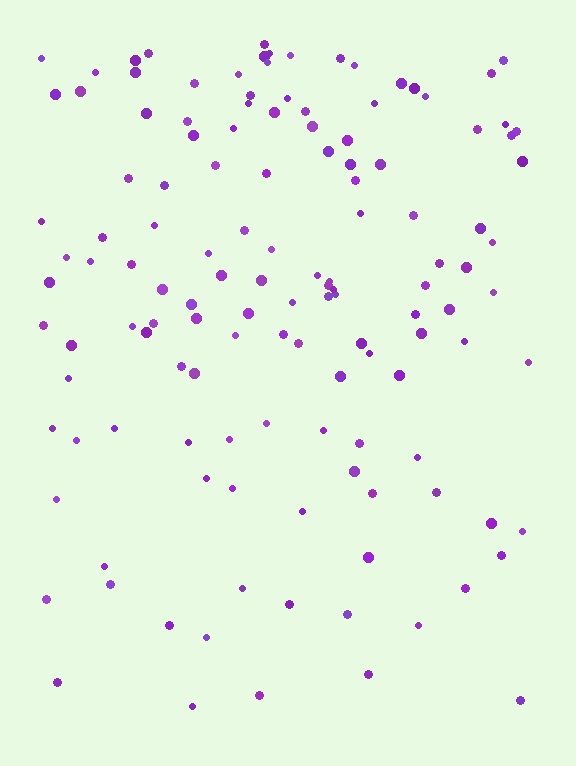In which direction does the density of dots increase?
From bottom to top, with the top side densest.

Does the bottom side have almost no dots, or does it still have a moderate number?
Still a moderate number, just noticeably fewer than the top.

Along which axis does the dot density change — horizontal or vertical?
Vertical.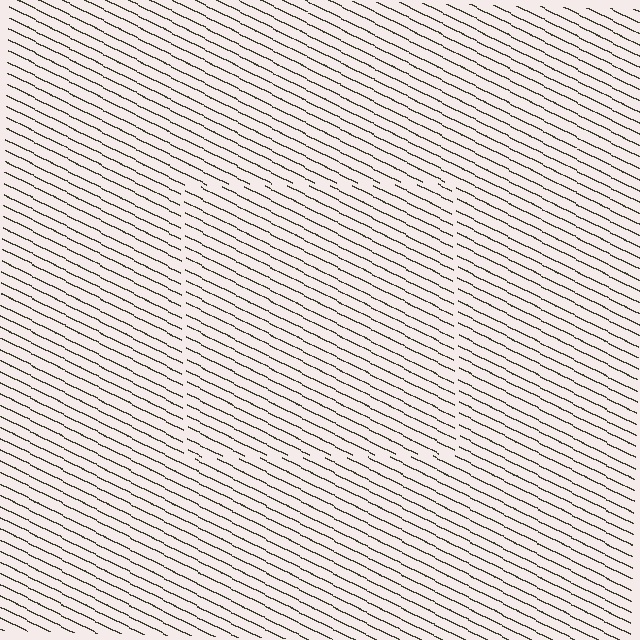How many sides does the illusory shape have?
4 sides — the line-ends trace a square.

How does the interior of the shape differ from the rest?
The interior of the shape contains the same grating, shifted by half a period — the contour is defined by the phase discontinuity where line-ends from the inner and outer gratings abut.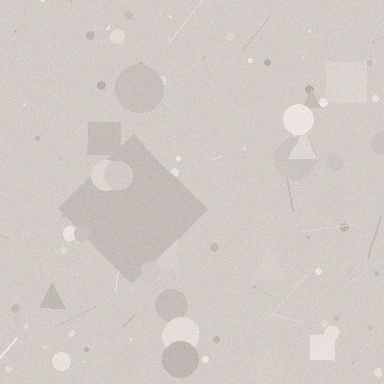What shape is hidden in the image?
A diamond is hidden in the image.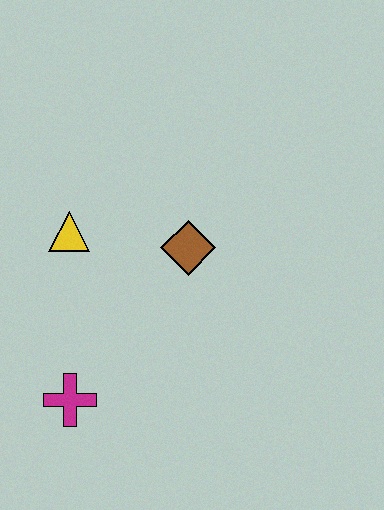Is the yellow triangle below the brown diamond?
No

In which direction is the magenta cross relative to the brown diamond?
The magenta cross is below the brown diamond.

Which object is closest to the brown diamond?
The yellow triangle is closest to the brown diamond.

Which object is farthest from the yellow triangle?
The magenta cross is farthest from the yellow triangle.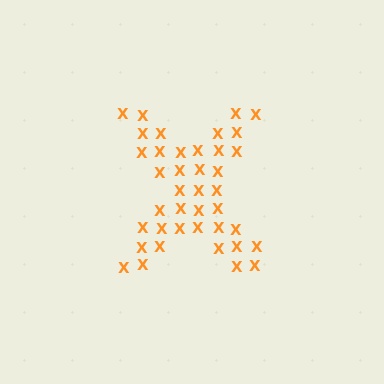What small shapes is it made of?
It is made of small letter X's.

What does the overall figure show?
The overall figure shows the letter X.